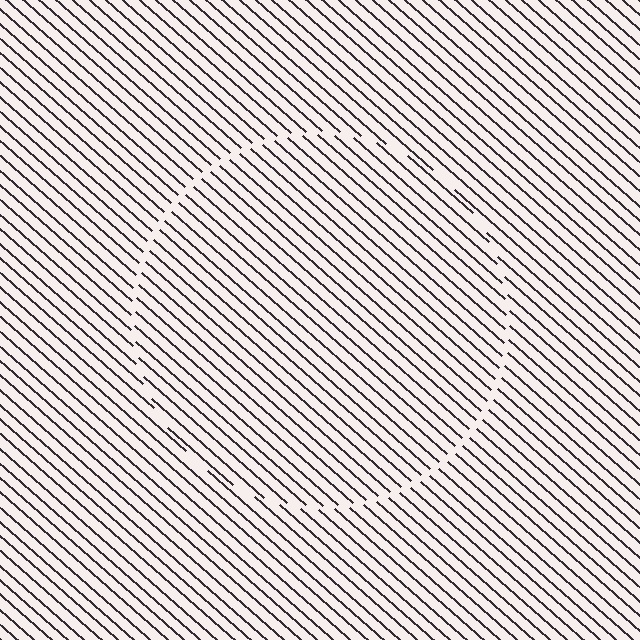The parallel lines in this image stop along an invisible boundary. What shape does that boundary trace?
An illusory circle. The interior of the shape contains the same grating, shifted by half a period — the contour is defined by the phase discontinuity where line-ends from the inner and outer gratings abut.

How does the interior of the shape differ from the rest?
The interior of the shape contains the same grating, shifted by half a period — the contour is defined by the phase discontinuity where line-ends from the inner and outer gratings abut.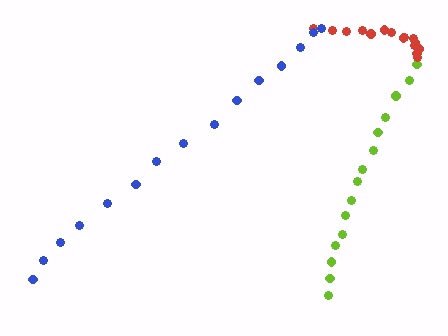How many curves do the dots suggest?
There are 3 distinct paths.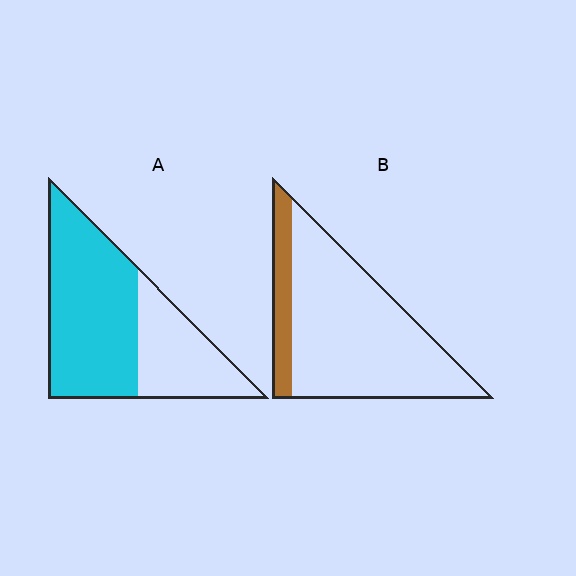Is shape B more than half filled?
No.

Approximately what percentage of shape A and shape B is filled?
A is approximately 65% and B is approximately 15%.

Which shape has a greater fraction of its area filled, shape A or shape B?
Shape A.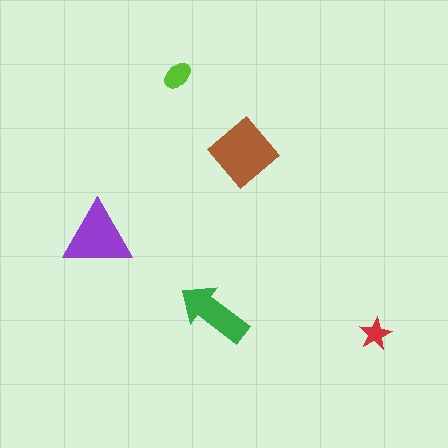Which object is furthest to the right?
The red star is rightmost.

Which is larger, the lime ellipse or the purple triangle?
The purple triangle.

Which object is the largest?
The brown diamond.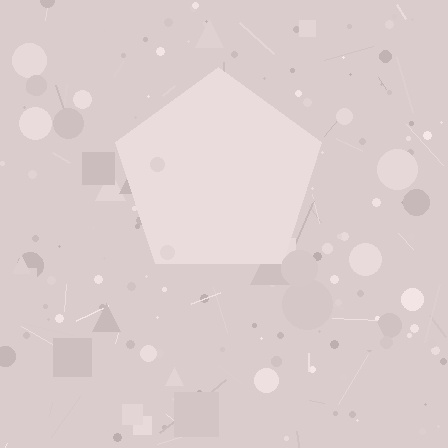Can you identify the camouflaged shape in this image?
The camouflaged shape is a pentagon.